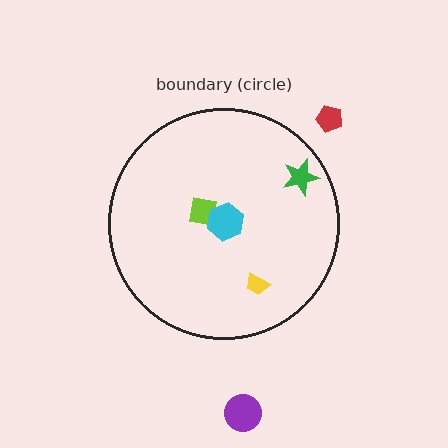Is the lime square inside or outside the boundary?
Inside.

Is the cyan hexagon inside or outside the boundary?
Inside.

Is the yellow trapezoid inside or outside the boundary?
Inside.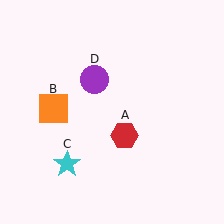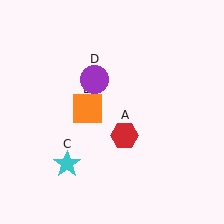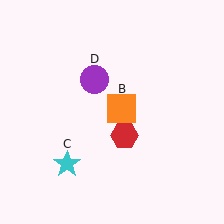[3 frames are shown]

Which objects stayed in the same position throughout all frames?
Red hexagon (object A) and cyan star (object C) and purple circle (object D) remained stationary.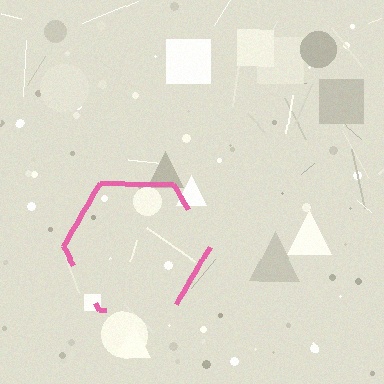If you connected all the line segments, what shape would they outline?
They would outline a hexagon.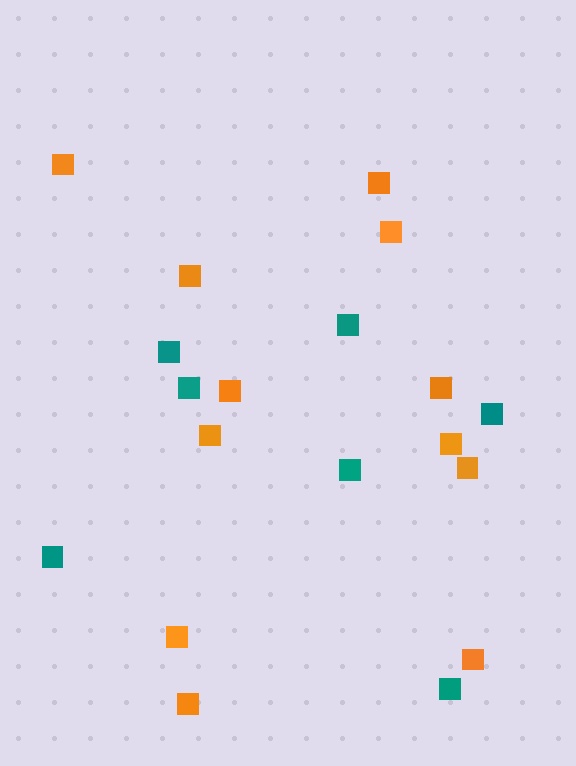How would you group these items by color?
There are 2 groups: one group of orange squares (12) and one group of teal squares (7).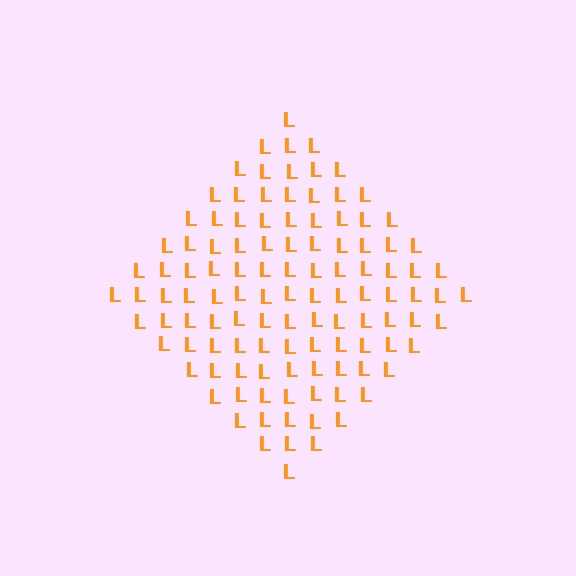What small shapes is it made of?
It is made of small letter L's.